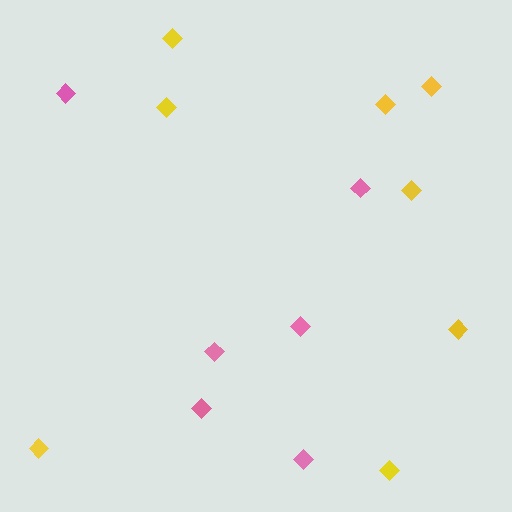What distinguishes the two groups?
There are 2 groups: one group of yellow diamonds (8) and one group of pink diamonds (6).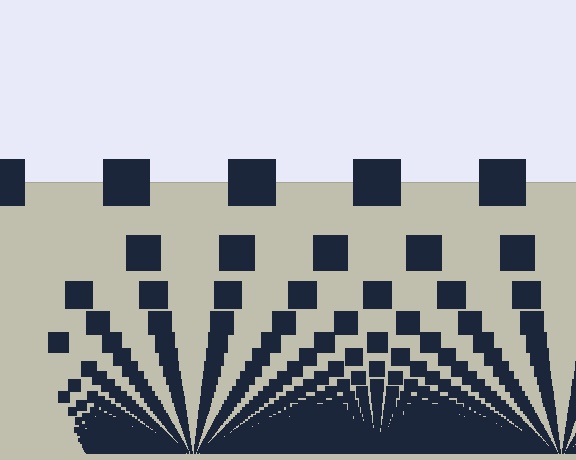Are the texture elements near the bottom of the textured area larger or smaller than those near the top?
Smaller. The gradient is inverted — elements near the bottom are smaller and denser.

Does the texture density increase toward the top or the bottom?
Density increases toward the bottom.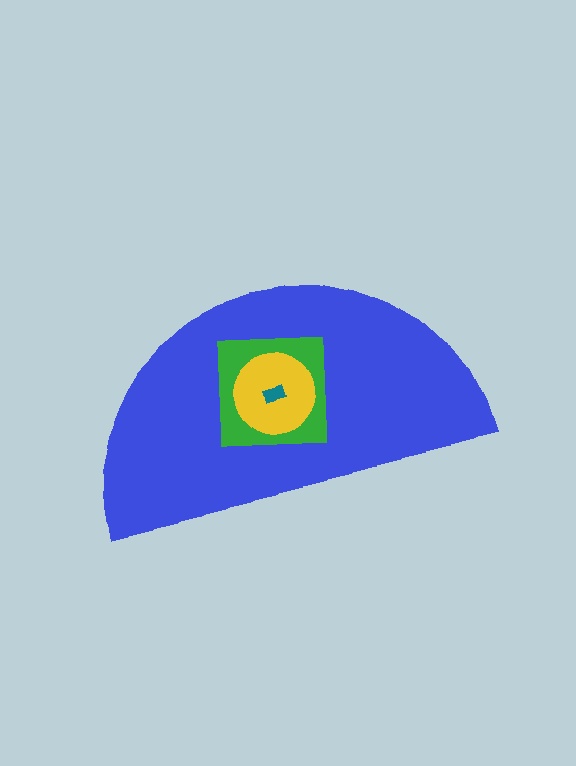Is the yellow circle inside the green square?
Yes.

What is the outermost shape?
The blue semicircle.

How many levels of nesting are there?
4.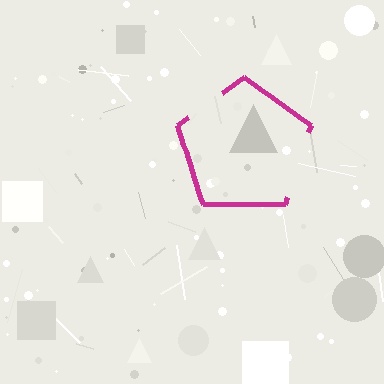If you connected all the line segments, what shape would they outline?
They would outline a pentagon.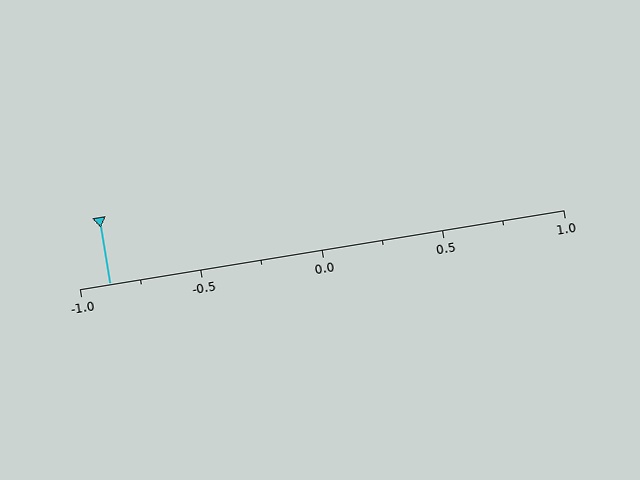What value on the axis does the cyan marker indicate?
The marker indicates approximately -0.88.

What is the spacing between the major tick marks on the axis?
The major ticks are spaced 0.5 apart.